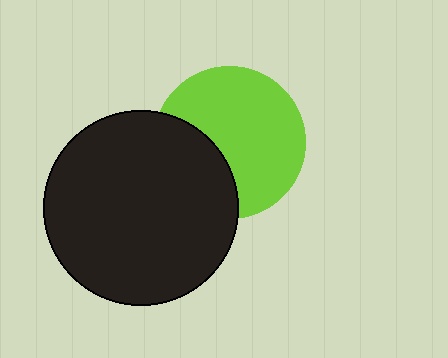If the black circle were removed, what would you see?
You would see the complete lime circle.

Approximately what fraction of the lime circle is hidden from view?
Roughly 33% of the lime circle is hidden behind the black circle.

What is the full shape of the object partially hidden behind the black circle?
The partially hidden object is a lime circle.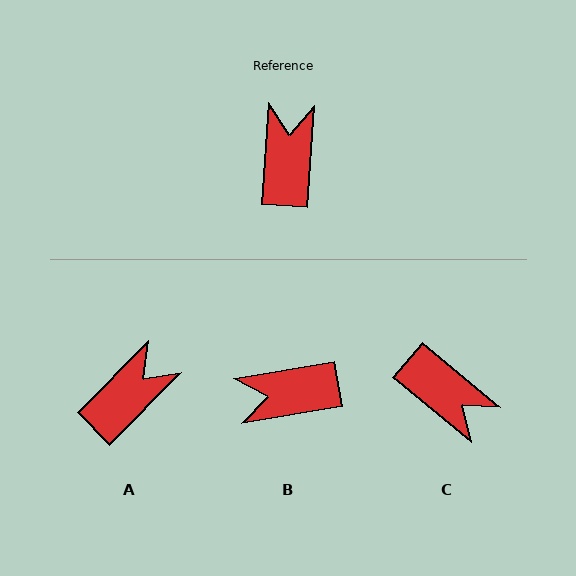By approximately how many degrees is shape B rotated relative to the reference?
Approximately 103 degrees counter-clockwise.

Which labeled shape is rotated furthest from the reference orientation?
C, about 126 degrees away.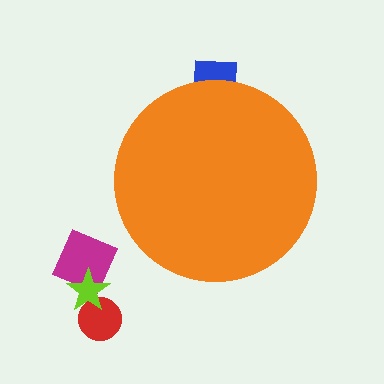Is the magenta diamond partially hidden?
No, the magenta diamond is fully visible.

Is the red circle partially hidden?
No, the red circle is fully visible.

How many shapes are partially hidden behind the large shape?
1 shape is partially hidden.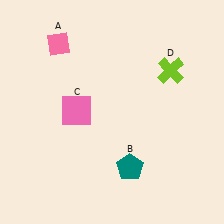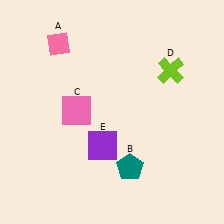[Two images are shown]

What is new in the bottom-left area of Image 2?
A purple square (E) was added in the bottom-left area of Image 2.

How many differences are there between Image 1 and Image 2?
There is 1 difference between the two images.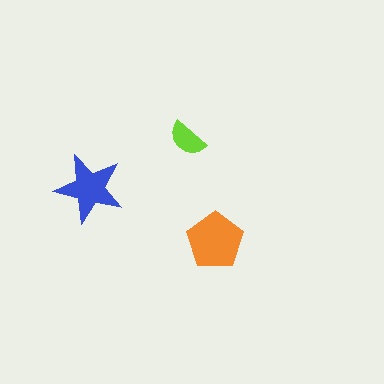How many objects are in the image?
There are 3 objects in the image.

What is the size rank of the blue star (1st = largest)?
2nd.